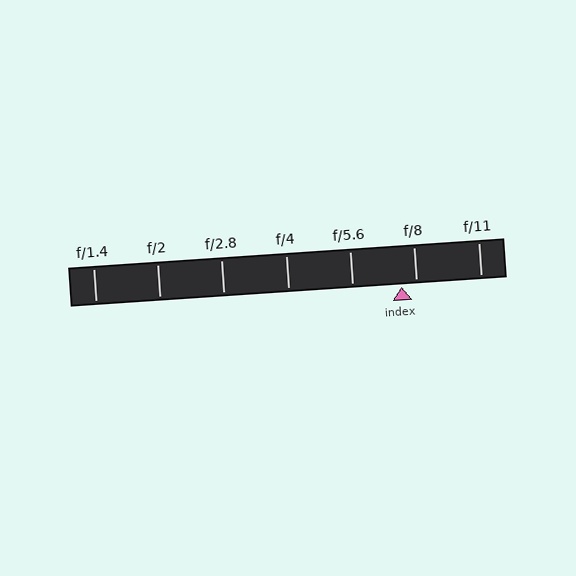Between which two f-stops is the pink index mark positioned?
The index mark is between f/5.6 and f/8.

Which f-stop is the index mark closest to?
The index mark is closest to f/8.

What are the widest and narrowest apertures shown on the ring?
The widest aperture shown is f/1.4 and the narrowest is f/11.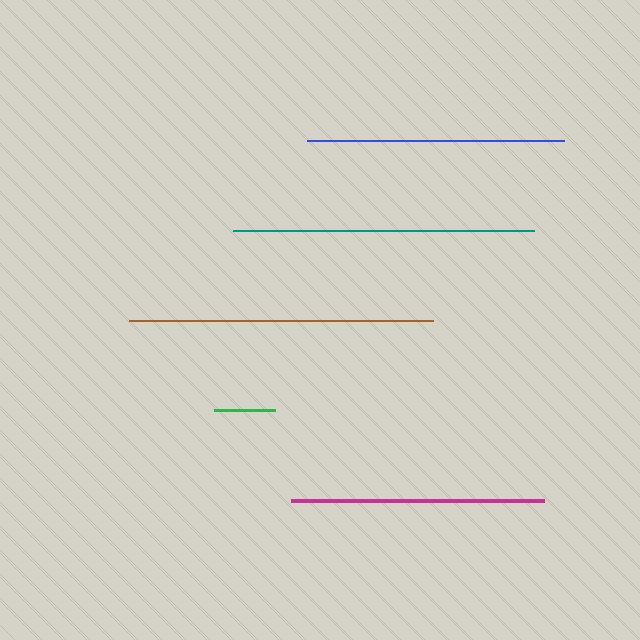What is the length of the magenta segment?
The magenta segment is approximately 253 pixels long.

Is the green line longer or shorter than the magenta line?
The magenta line is longer than the green line.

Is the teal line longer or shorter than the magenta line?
The teal line is longer than the magenta line.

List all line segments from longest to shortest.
From longest to shortest: brown, teal, blue, magenta, green.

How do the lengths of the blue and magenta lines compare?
The blue and magenta lines are approximately the same length.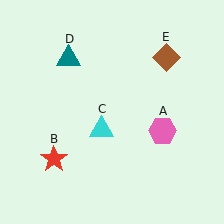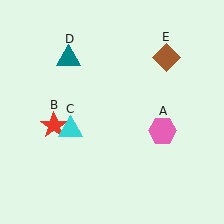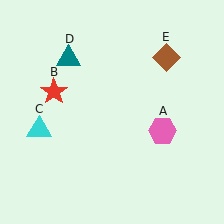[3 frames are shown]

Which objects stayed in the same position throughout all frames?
Pink hexagon (object A) and teal triangle (object D) and brown diamond (object E) remained stationary.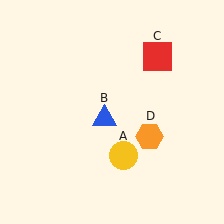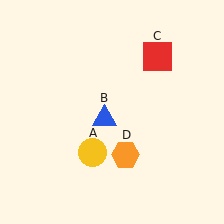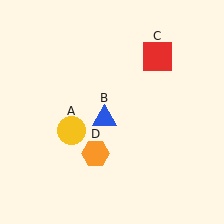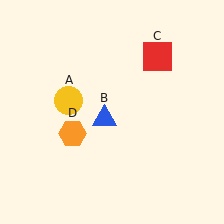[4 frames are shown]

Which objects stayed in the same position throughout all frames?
Blue triangle (object B) and red square (object C) remained stationary.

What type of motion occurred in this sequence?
The yellow circle (object A), orange hexagon (object D) rotated clockwise around the center of the scene.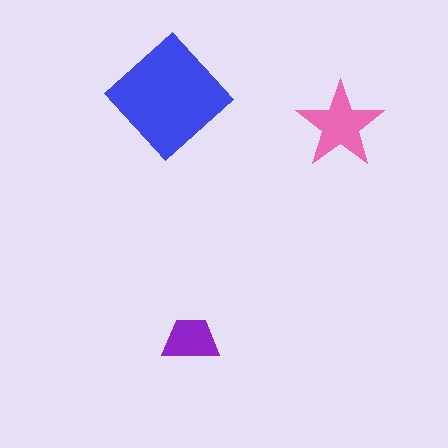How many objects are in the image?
There are 3 objects in the image.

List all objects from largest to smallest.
The blue diamond, the pink star, the purple trapezoid.